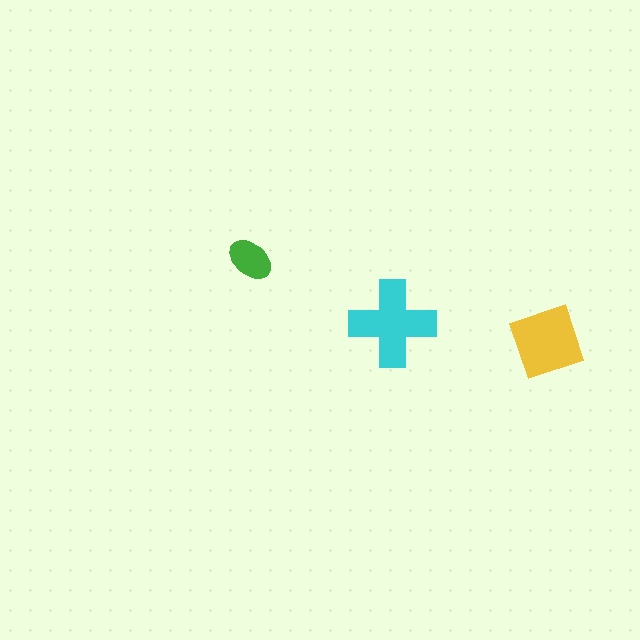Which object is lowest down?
The yellow square is bottommost.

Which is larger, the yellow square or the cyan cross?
The cyan cross.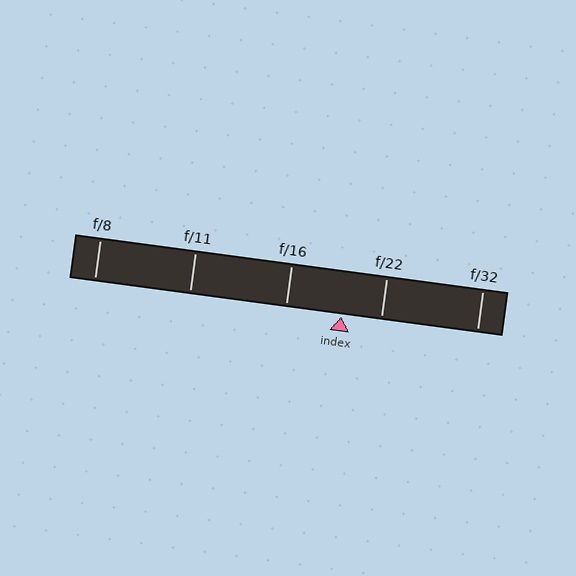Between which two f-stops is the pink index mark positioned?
The index mark is between f/16 and f/22.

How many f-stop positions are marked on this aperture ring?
There are 5 f-stop positions marked.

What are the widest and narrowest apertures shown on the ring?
The widest aperture shown is f/8 and the narrowest is f/32.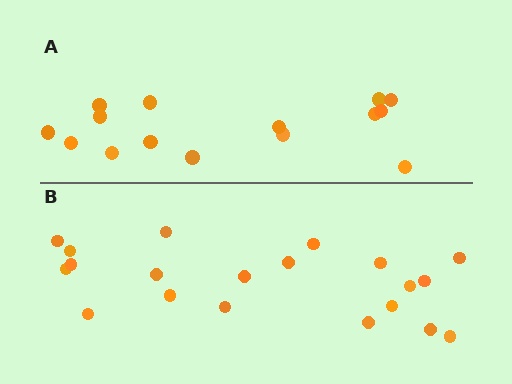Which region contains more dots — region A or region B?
Region B (the bottom region) has more dots.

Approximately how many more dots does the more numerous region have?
Region B has about 5 more dots than region A.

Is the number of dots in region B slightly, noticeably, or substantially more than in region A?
Region B has noticeably more, but not dramatically so. The ratio is roughly 1.3 to 1.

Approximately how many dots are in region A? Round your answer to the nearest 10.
About 20 dots. (The exact count is 15, which rounds to 20.)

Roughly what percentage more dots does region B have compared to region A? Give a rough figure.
About 35% more.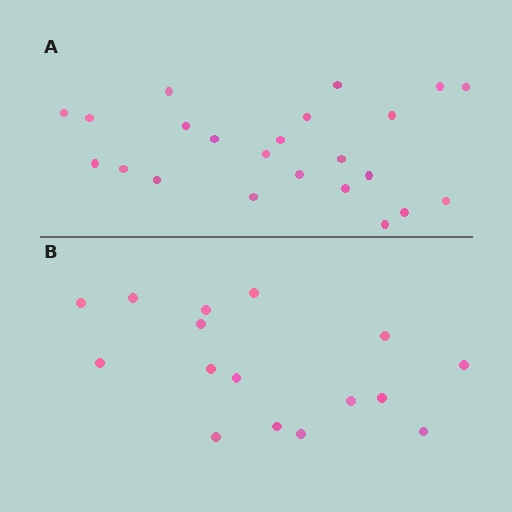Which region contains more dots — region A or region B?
Region A (the top region) has more dots.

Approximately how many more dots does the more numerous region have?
Region A has roughly 8 or so more dots than region B.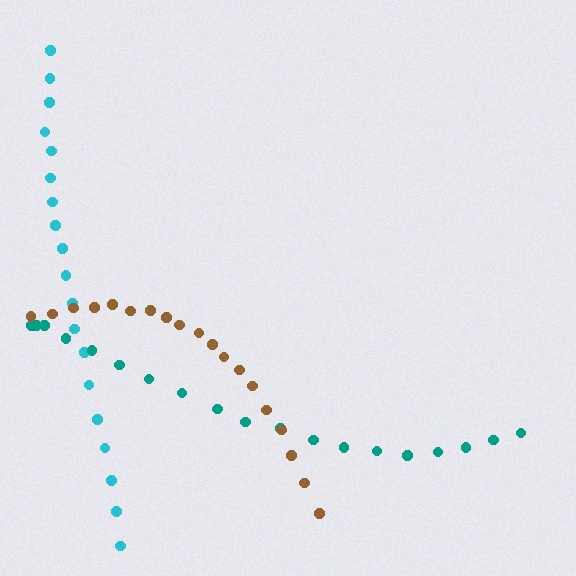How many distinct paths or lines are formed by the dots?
There are 3 distinct paths.